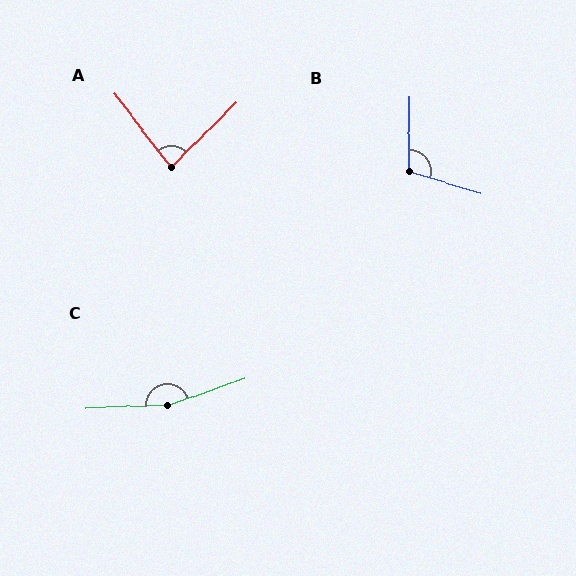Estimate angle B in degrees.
Approximately 106 degrees.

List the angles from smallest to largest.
A (82°), B (106°), C (163°).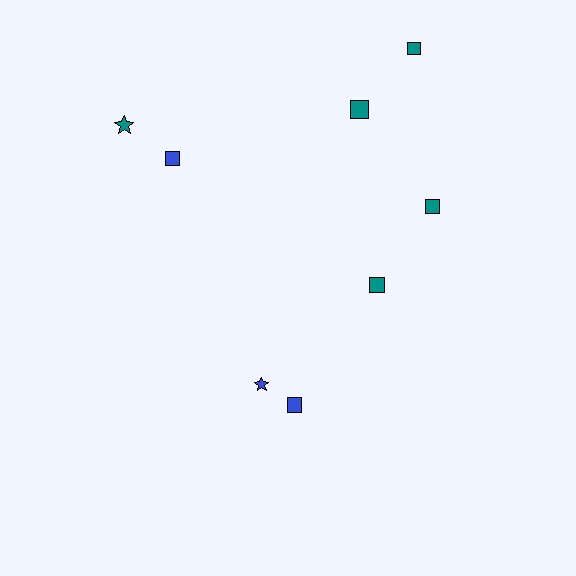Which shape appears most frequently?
Square, with 6 objects.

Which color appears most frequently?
Teal, with 5 objects.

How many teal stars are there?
There is 1 teal star.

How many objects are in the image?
There are 8 objects.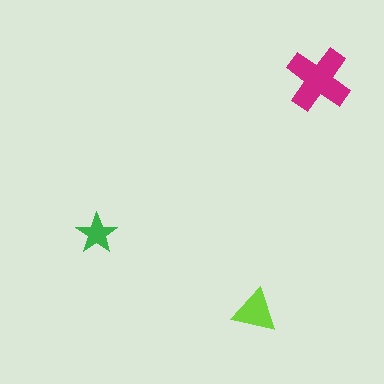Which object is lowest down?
The lime triangle is bottommost.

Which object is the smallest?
The green star.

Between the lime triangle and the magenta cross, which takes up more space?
The magenta cross.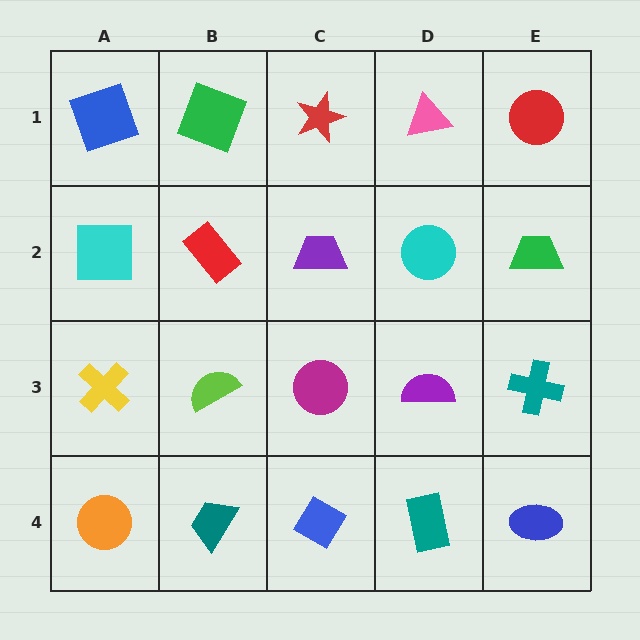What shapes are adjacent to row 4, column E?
A teal cross (row 3, column E), a teal rectangle (row 4, column D).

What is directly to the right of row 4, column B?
A blue diamond.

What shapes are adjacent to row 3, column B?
A red rectangle (row 2, column B), a teal trapezoid (row 4, column B), a yellow cross (row 3, column A), a magenta circle (row 3, column C).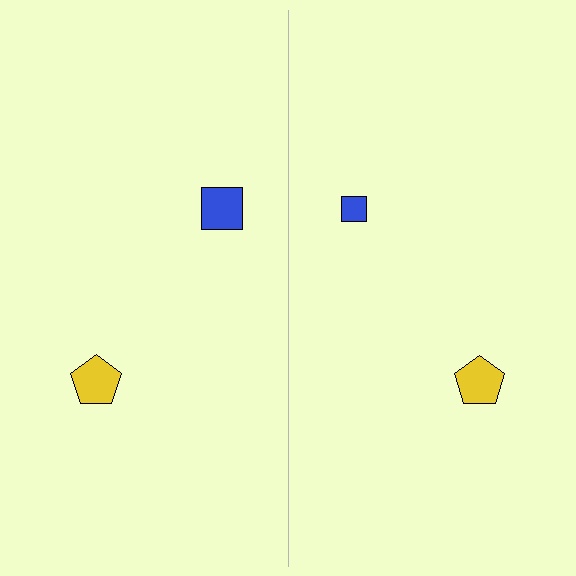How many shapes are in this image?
There are 4 shapes in this image.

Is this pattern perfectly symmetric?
No, the pattern is not perfectly symmetric. The blue square on the right side has a different size than its mirror counterpart.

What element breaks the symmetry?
The blue square on the right side has a different size than its mirror counterpart.